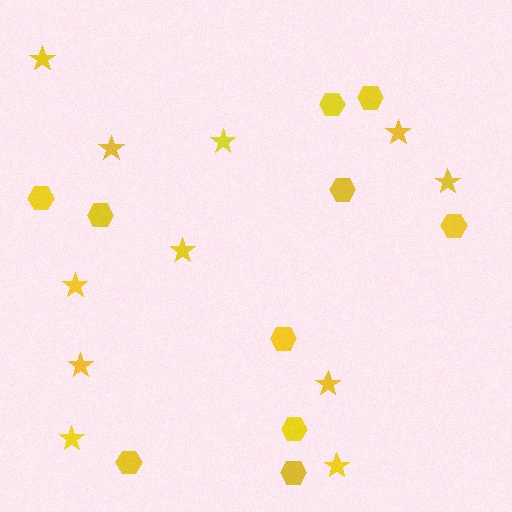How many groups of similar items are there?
There are 2 groups: one group of stars (11) and one group of hexagons (10).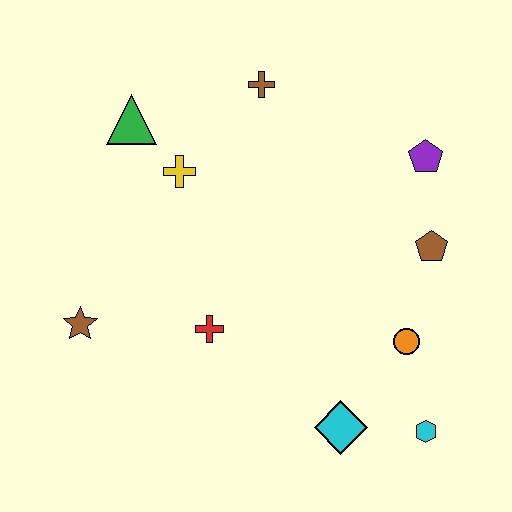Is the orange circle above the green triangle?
No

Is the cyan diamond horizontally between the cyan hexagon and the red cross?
Yes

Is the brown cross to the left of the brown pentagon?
Yes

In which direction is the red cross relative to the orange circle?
The red cross is to the left of the orange circle.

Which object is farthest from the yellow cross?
The cyan hexagon is farthest from the yellow cross.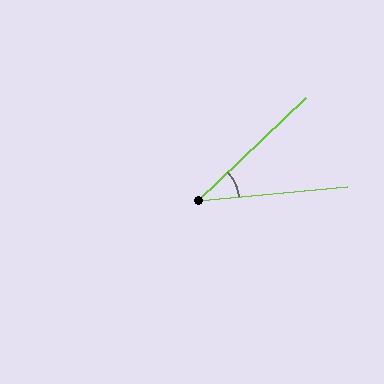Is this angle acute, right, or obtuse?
It is acute.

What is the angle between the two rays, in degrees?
Approximately 38 degrees.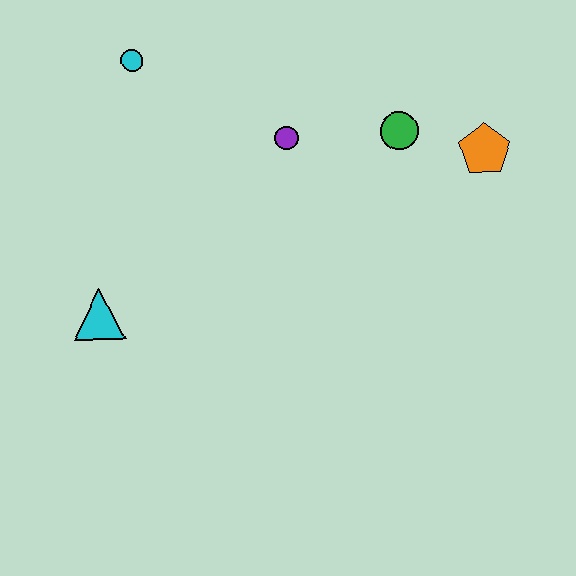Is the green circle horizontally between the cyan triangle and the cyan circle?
No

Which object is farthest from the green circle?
The cyan triangle is farthest from the green circle.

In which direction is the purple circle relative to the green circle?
The purple circle is to the left of the green circle.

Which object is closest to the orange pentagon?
The green circle is closest to the orange pentagon.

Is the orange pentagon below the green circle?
Yes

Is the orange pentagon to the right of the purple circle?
Yes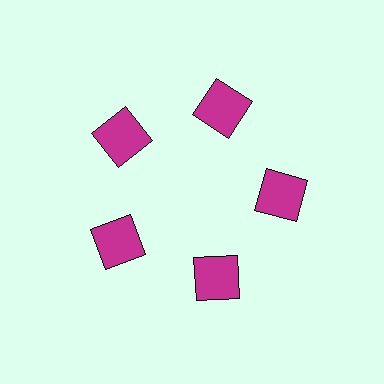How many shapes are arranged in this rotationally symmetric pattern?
There are 5 shapes, arranged in 5 groups of 1.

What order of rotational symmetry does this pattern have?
This pattern has 5-fold rotational symmetry.